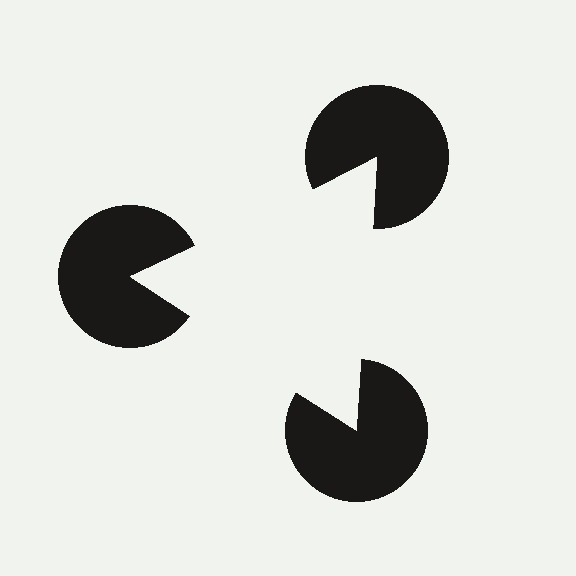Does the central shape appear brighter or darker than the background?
It typically appears slightly brighter than the background, even though no actual brightness change is drawn.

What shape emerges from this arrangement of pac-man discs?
An illusory triangle — its edges are inferred from the aligned wedge cuts in the pac-man discs, not physically drawn.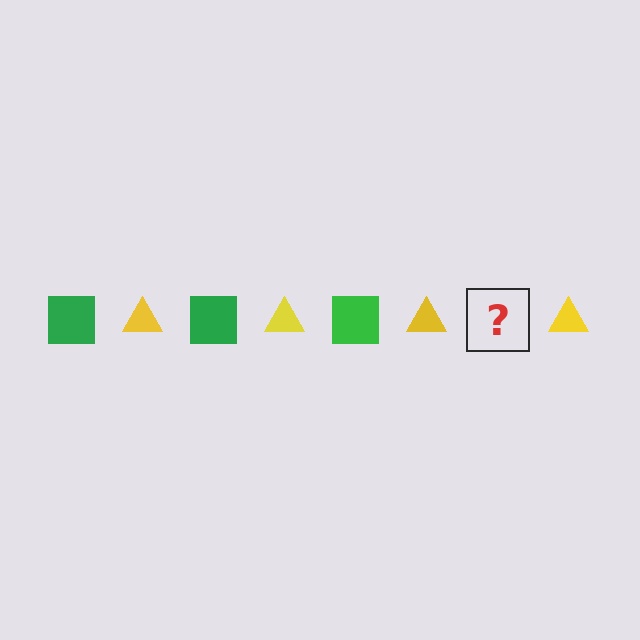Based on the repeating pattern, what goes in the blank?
The blank should be a green square.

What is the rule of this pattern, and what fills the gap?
The rule is that the pattern alternates between green square and yellow triangle. The gap should be filled with a green square.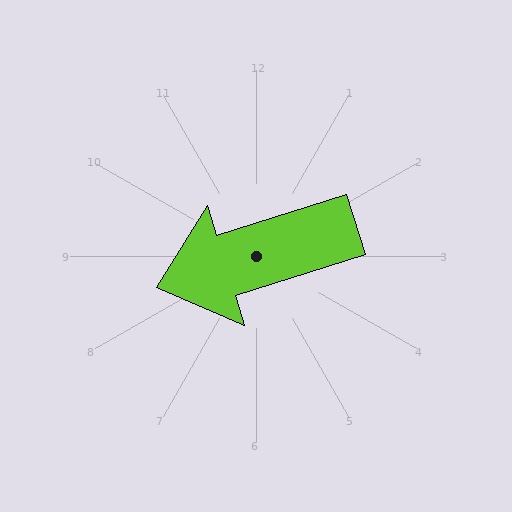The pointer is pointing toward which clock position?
Roughly 8 o'clock.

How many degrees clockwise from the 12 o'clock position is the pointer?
Approximately 253 degrees.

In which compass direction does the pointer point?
West.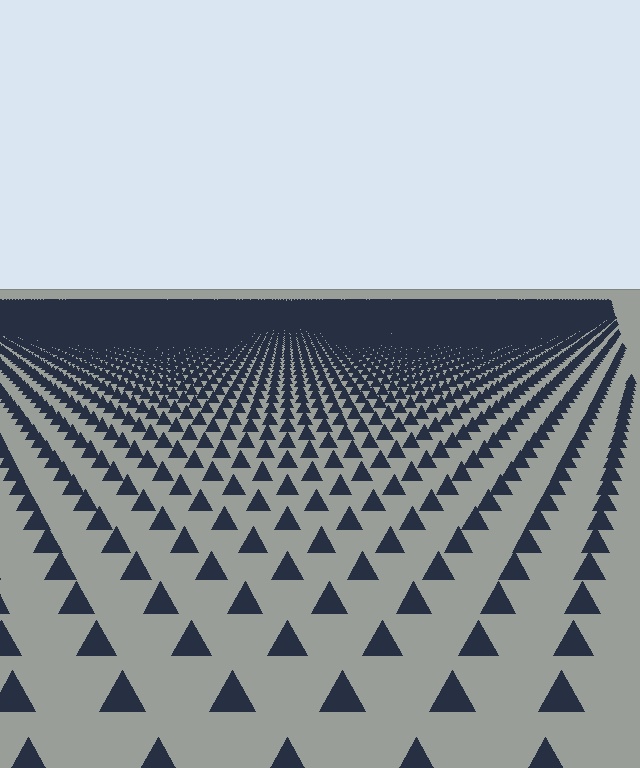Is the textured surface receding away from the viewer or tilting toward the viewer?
The surface is receding away from the viewer. Texture elements get smaller and denser toward the top.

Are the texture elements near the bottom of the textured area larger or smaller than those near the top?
Larger. Near the bottom, elements are closer to the viewer and appear at a bigger on-screen size.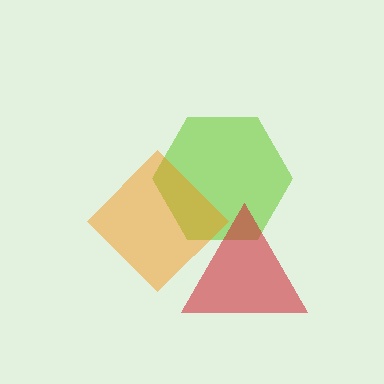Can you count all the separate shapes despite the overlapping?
Yes, there are 3 separate shapes.